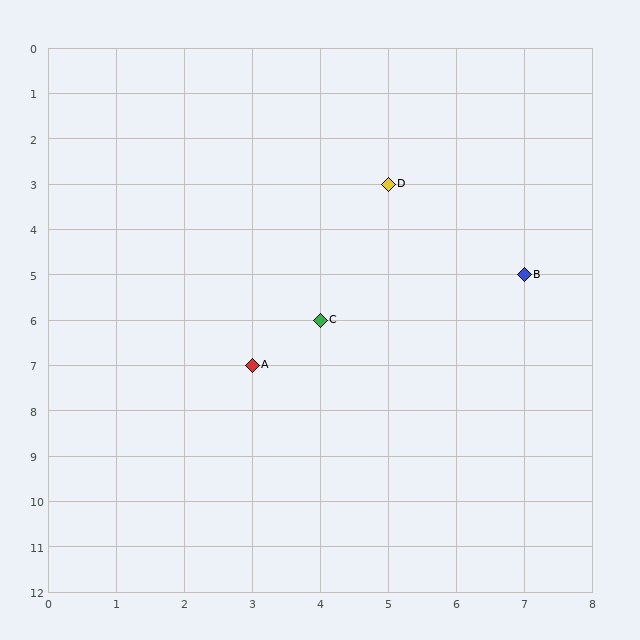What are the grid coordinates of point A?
Point A is at grid coordinates (3, 7).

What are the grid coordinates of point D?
Point D is at grid coordinates (5, 3).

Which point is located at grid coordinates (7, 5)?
Point B is at (7, 5).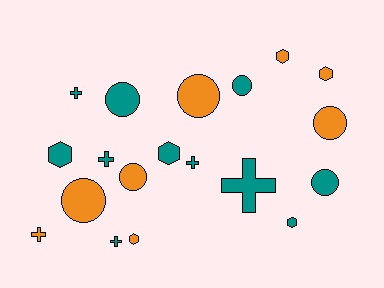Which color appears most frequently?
Teal, with 11 objects.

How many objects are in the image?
There are 19 objects.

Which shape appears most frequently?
Circle, with 7 objects.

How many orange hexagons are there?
There are 3 orange hexagons.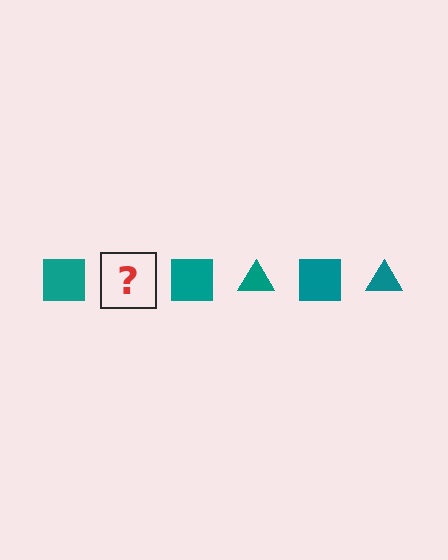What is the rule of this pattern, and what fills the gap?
The rule is that the pattern cycles through square, triangle shapes in teal. The gap should be filled with a teal triangle.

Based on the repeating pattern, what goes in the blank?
The blank should be a teal triangle.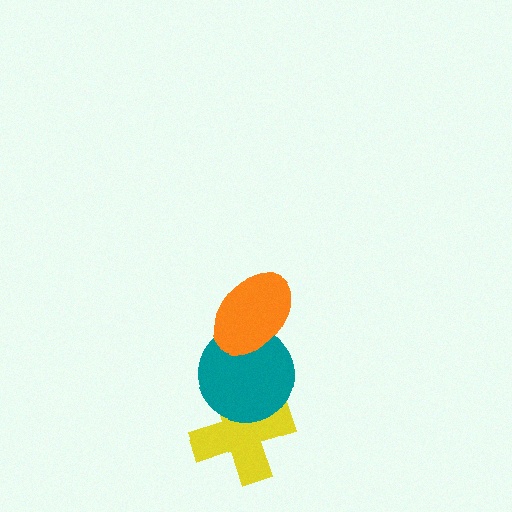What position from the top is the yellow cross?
The yellow cross is 3rd from the top.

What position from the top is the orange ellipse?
The orange ellipse is 1st from the top.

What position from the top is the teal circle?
The teal circle is 2nd from the top.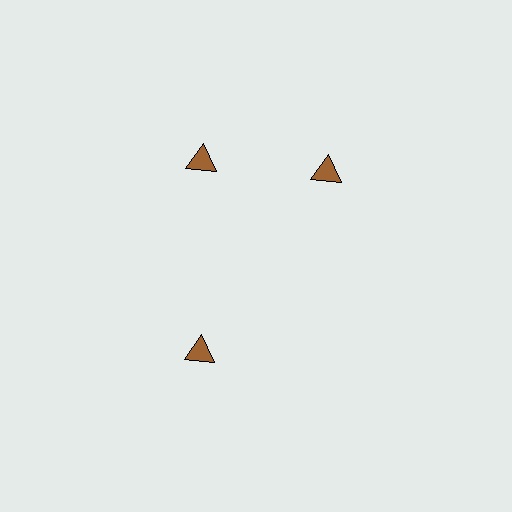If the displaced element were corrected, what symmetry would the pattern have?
It would have 3-fold rotational symmetry — the pattern would map onto itself every 120 degrees.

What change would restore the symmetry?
The symmetry would be restored by rotating it back into even spacing with its neighbors so that all 3 triangles sit at equal angles and equal distance from the center.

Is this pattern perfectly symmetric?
No. The 3 brown triangles are arranged in a ring, but one element near the 3 o'clock position is rotated out of alignment along the ring, breaking the 3-fold rotational symmetry.